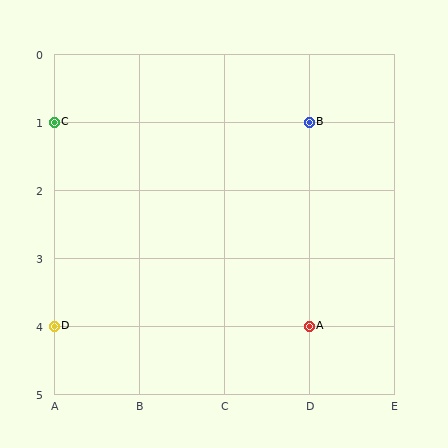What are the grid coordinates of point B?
Point B is at grid coordinates (D, 1).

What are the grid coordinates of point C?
Point C is at grid coordinates (A, 1).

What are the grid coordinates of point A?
Point A is at grid coordinates (D, 4).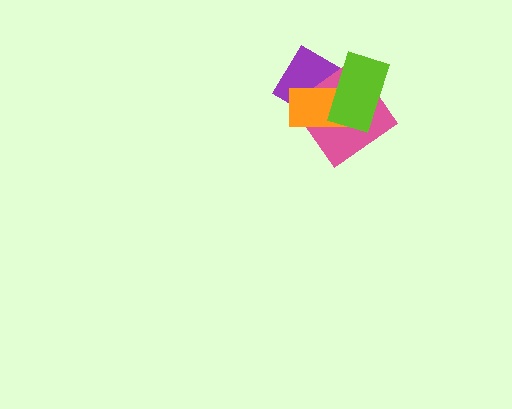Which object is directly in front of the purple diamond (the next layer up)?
The pink diamond is directly in front of the purple diamond.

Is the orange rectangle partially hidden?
Yes, it is partially covered by another shape.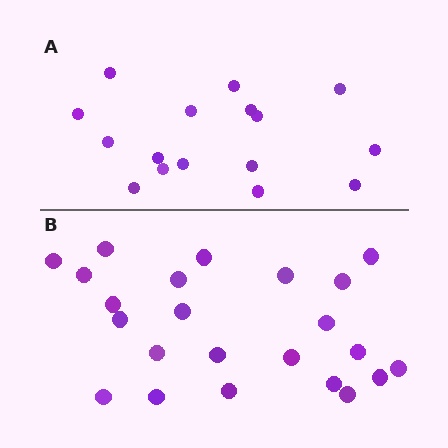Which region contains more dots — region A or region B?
Region B (the bottom region) has more dots.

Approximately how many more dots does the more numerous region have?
Region B has roughly 8 or so more dots than region A.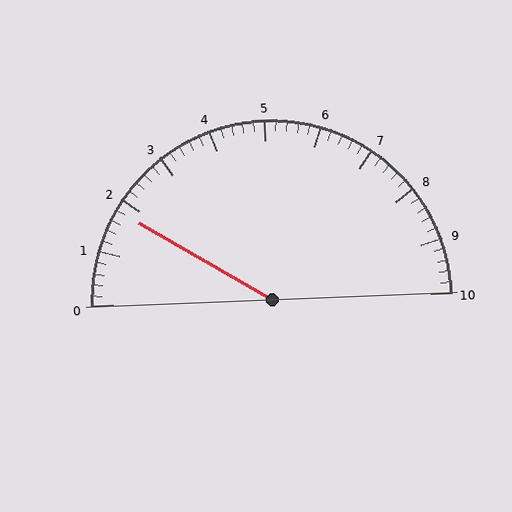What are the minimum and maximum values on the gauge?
The gauge ranges from 0 to 10.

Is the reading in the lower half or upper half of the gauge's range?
The reading is in the lower half of the range (0 to 10).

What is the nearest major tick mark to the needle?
The nearest major tick mark is 2.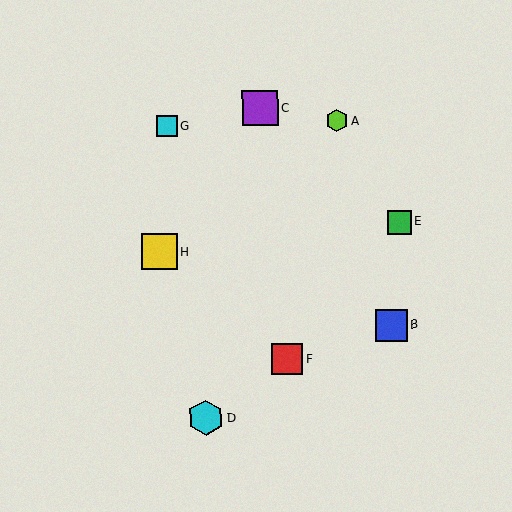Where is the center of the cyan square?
The center of the cyan square is at (166, 126).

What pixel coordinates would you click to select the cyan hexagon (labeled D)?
Click at (206, 418) to select the cyan hexagon D.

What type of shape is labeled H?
Shape H is a yellow square.